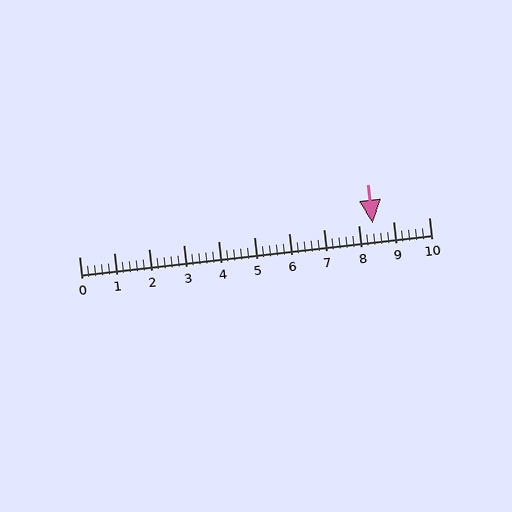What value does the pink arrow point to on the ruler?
The pink arrow points to approximately 8.4.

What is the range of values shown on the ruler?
The ruler shows values from 0 to 10.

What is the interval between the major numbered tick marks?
The major tick marks are spaced 1 units apart.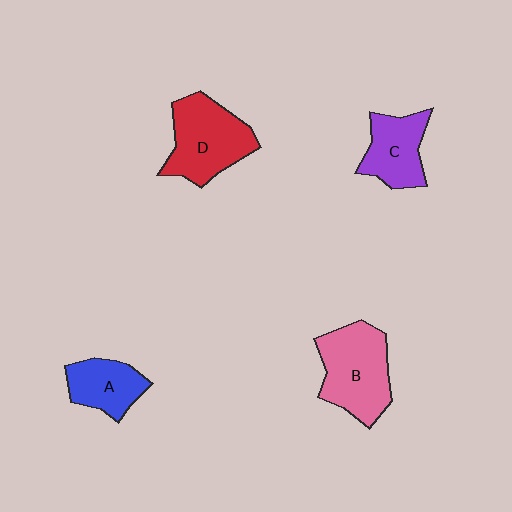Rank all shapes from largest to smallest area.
From largest to smallest: B (pink), D (red), C (purple), A (blue).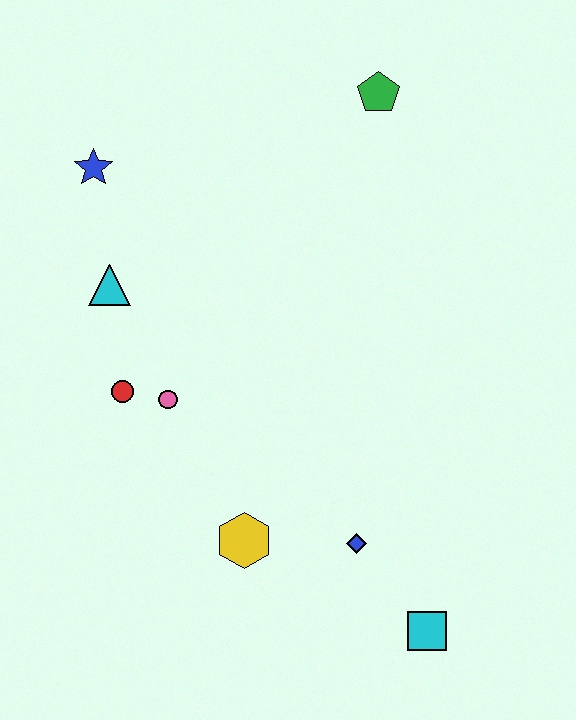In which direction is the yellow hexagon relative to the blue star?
The yellow hexagon is below the blue star.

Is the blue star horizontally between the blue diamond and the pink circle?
No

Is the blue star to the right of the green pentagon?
No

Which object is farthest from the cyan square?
The blue star is farthest from the cyan square.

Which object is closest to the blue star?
The cyan triangle is closest to the blue star.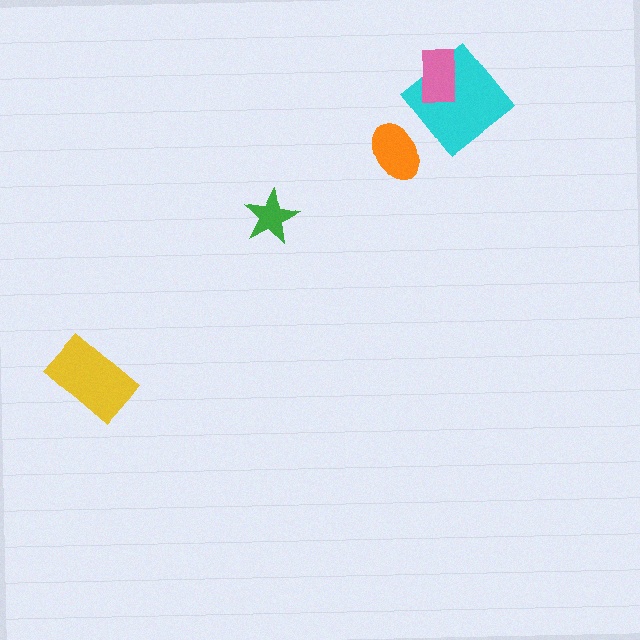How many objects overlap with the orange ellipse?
0 objects overlap with the orange ellipse.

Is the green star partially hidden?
No, no other shape covers it.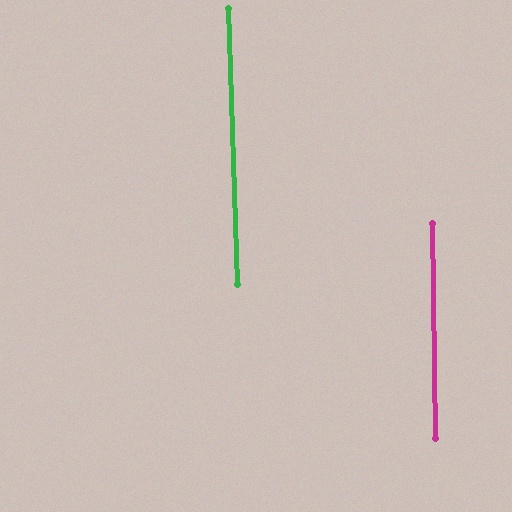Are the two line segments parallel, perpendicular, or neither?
Parallel — their directions differ by only 1.1°.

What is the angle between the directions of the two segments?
Approximately 1 degree.